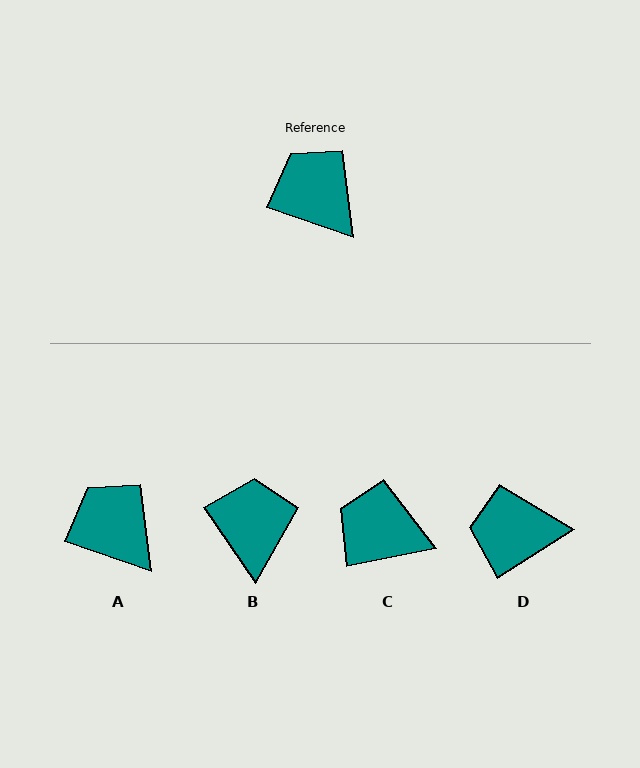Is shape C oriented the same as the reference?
No, it is off by about 30 degrees.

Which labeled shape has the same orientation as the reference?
A.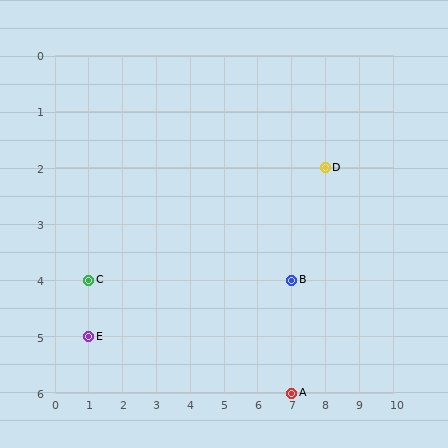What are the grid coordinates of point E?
Point E is at grid coordinates (1, 5).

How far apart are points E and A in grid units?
Points E and A are 6 columns and 1 row apart (about 6.1 grid units diagonally).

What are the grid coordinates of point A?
Point A is at grid coordinates (7, 6).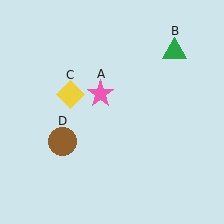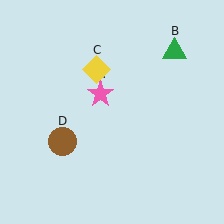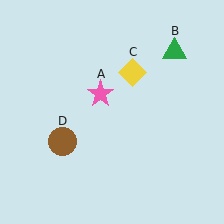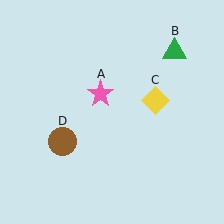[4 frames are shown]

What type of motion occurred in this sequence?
The yellow diamond (object C) rotated clockwise around the center of the scene.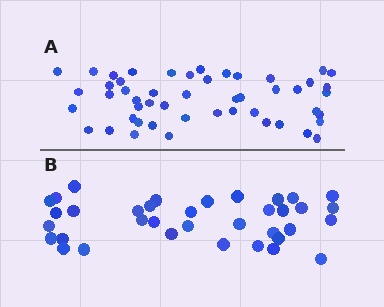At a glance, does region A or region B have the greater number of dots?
Region A (the top region) has more dots.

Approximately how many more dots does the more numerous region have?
Region A has approximately 15 more dots than region B.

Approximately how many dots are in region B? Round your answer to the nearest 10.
About 40 dots. (The exact count is 36, which rounds to 40.)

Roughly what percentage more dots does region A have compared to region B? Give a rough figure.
About 40% more.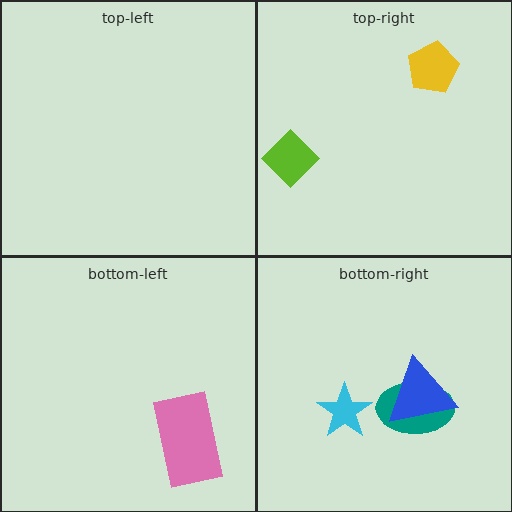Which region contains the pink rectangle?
The bottom-left region.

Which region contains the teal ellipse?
The bottom-right region.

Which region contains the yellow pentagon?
The top-right region.